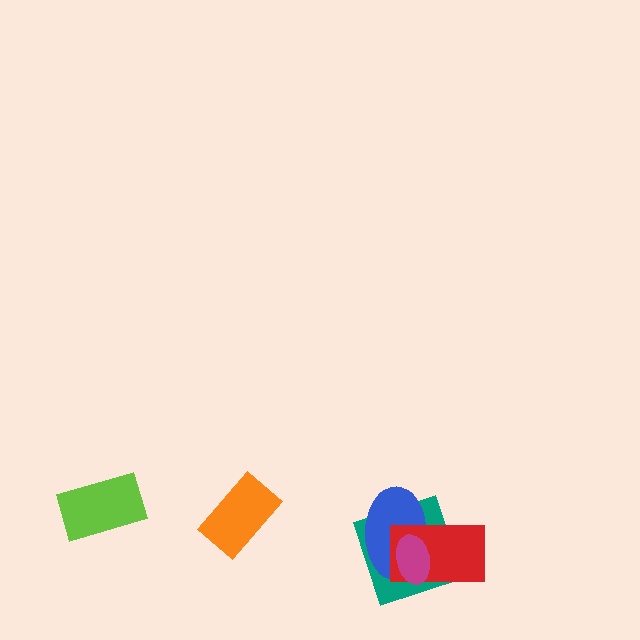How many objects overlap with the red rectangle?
3 objects overlap with the red rectangle.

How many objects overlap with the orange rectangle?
0 objects overlap with the orange rectangle.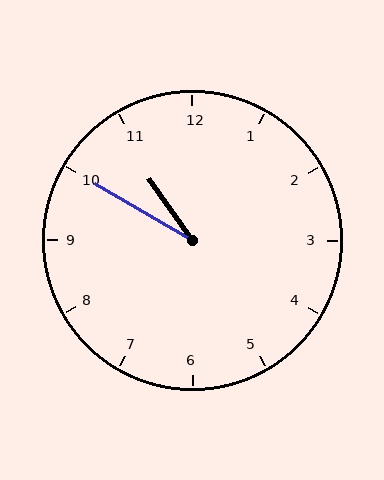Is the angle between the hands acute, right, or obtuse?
It is acute.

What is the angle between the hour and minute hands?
Approximately 25 degrees.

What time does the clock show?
10:50.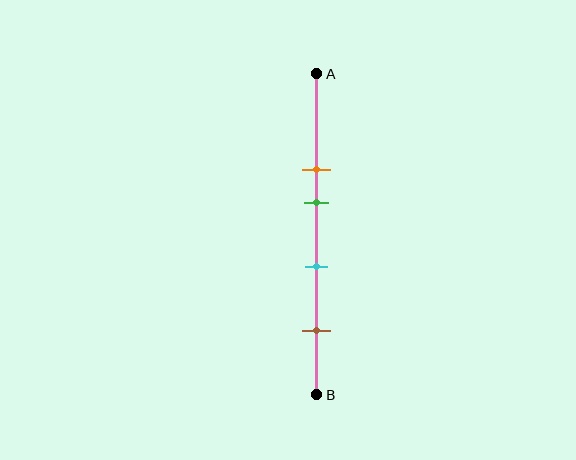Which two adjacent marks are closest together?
The orange and green marks are the closest adjacent pair.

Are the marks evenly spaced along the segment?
No, the marks are not evenly spaced.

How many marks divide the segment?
There are 4 marks dividing the segment.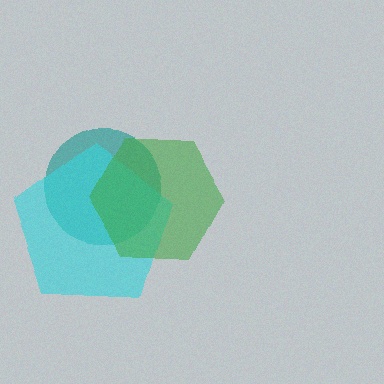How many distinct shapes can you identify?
There are 3 distinct shapes: a teal circle, a cyan pentagon, a green hexagon.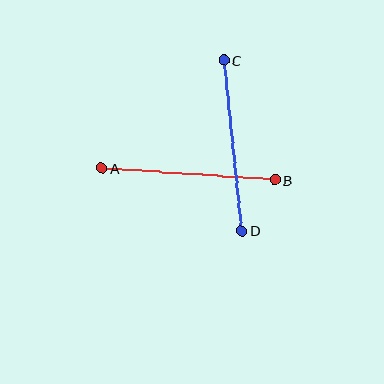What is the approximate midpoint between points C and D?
The midpoint is at approximately (233, 146) pixels.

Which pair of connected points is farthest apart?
Points A and B are farthest apart.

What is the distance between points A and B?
The distance is approximately 174 pixels.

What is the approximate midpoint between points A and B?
The midpoint is at approximately (188, 174) pixels.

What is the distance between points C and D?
The distance is approximately 171 pixels.